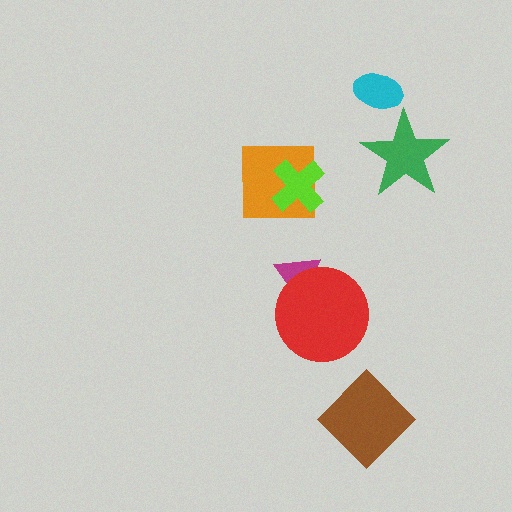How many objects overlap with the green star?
0 objects overlap with the green star.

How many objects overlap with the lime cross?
1 object overlaps with the lime cross.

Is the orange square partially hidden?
Yes, it is partially covered by another shape.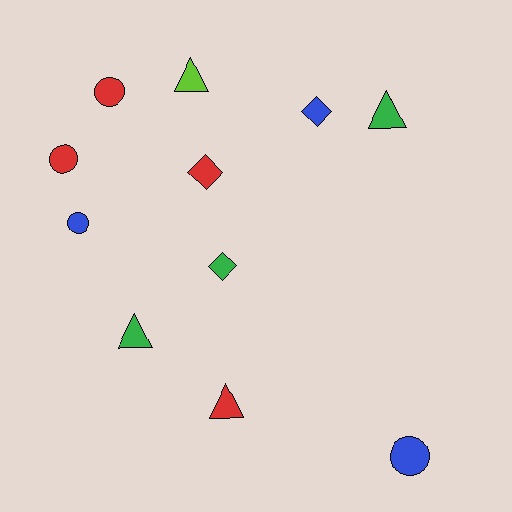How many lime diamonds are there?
There are no lime diamonds.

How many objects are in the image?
There are 11 objects.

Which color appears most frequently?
Red, with 4 objects.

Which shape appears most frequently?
Circle, with 4 objects.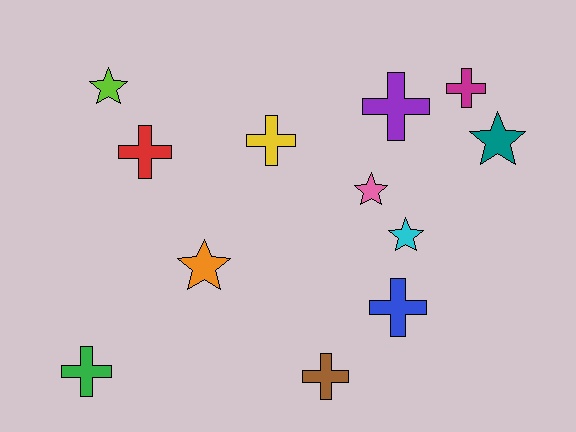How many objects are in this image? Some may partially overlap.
There are 12 objects.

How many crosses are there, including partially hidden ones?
There are 7 crosses.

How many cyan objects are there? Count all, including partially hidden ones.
There is 1 cyan object.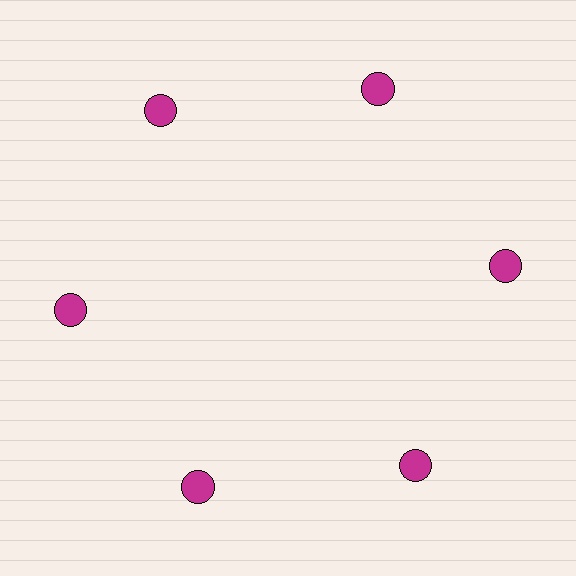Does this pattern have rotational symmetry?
Yes, this pattern has 6-fold rotational symmetry. It looks the same after rotating 60 degrees around the center.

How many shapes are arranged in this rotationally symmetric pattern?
There are 6 shapes, arranged in 6 groups of 1.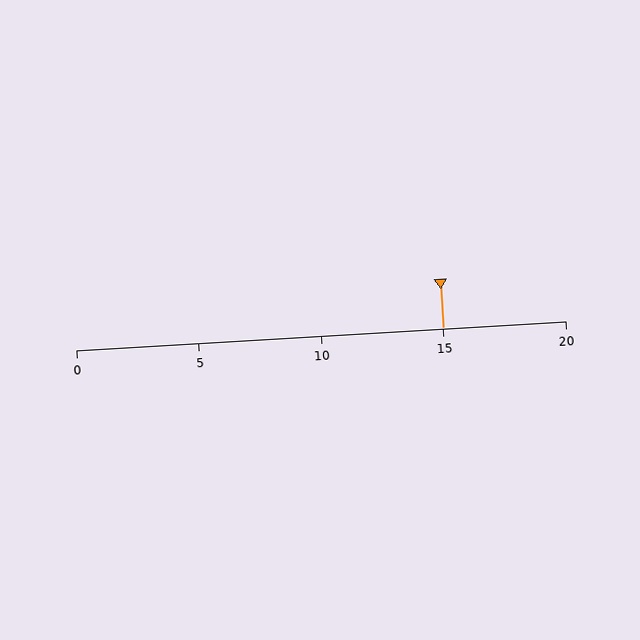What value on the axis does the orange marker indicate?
The marker indicates approximately 15.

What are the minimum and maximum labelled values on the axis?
The axis runs from 0 to 20.